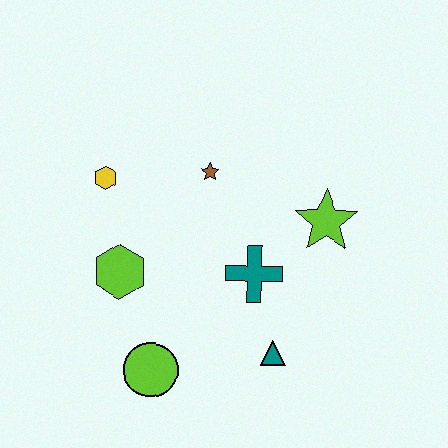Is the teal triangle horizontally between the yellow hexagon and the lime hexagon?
No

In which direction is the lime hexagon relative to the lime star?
The lime hexagon is to the left of the lime star.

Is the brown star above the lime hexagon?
Yes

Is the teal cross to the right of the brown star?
Yes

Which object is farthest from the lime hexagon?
The lime star is farthest from the lime hexagon.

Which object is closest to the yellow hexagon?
The lime hexagon is closest to the yellow hexagon.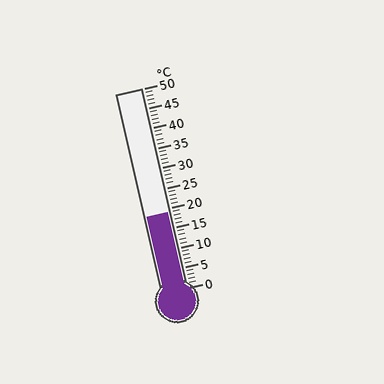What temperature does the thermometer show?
The thermometer shows approximately 19°C.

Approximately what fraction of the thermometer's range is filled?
The thermometer is filled to approximately 40% of its range.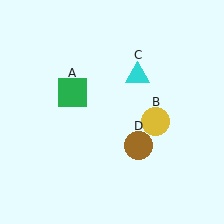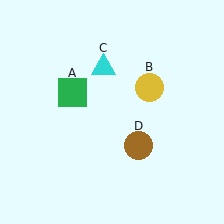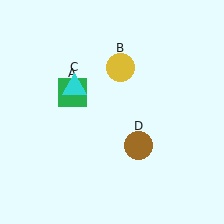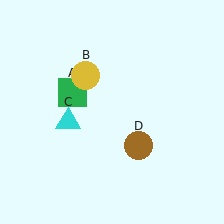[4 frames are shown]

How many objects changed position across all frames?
2 objects changed position: yellow circle (object B), cyan triangle (object C).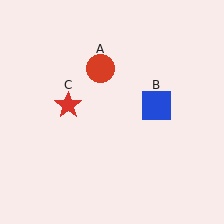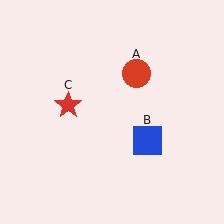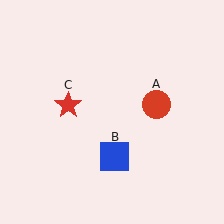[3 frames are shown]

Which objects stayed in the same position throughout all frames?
Red star (object C) remained stationary.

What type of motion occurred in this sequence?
The red circle (object A), blue square (object B) rotated clockwise around the center of the scene.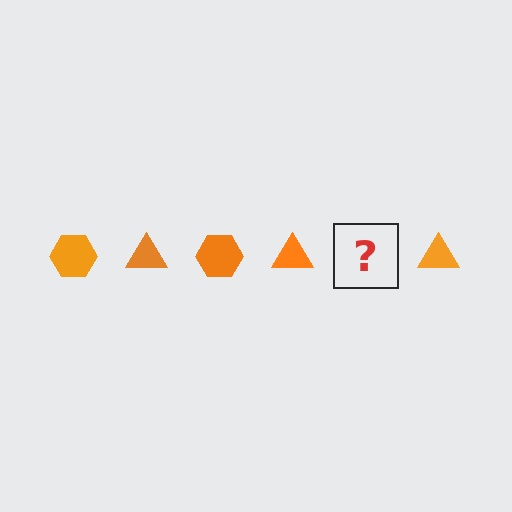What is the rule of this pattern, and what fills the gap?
The rule is that the pattern cycles through hexagon, triangle shapes in orange. The gap should be filled with an orange hexagon.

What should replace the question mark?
The question mark should be replaced with an orange hexagon.